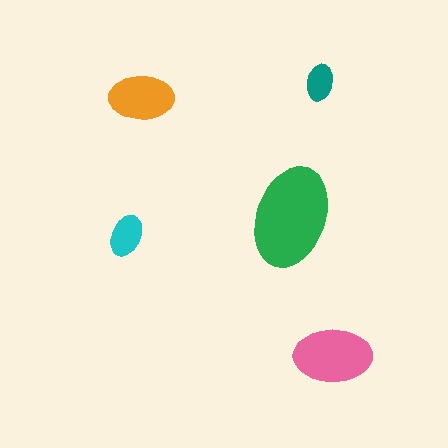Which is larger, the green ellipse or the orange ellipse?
The green one.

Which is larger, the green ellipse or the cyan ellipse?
The green one.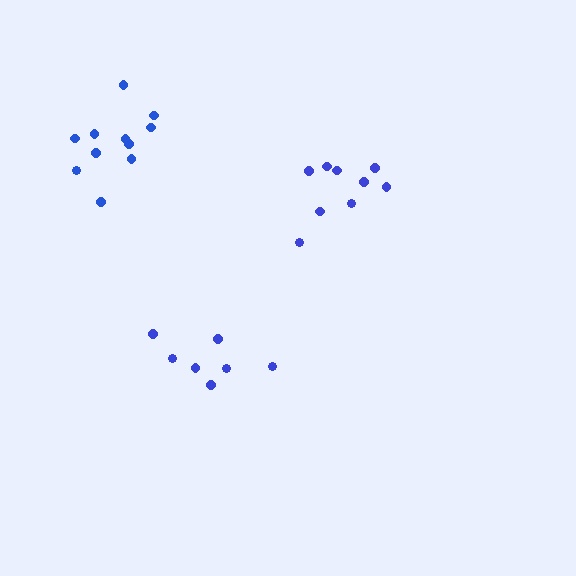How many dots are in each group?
Group 1: 7 dots, Group 2: 11 dots, Group 3: 9 dots (27 total).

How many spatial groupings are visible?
There are 3 spatial groupings.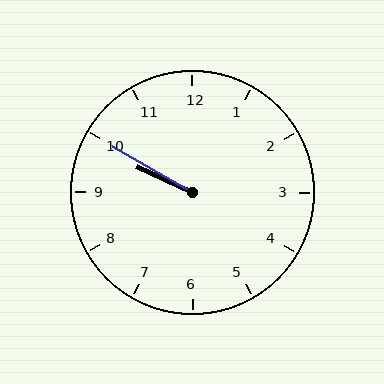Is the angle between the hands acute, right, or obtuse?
It is acute.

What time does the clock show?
9:50.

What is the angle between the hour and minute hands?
Approximately 5 degrees.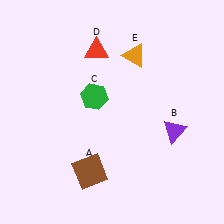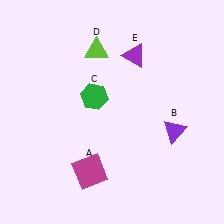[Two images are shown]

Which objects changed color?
A changed from brown to magenta. D changed from red to lime. E changed from orange to purple.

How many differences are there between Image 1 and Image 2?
There are 3 differences between the two images.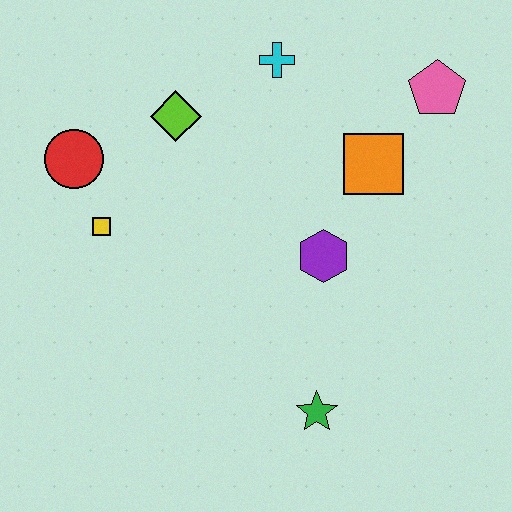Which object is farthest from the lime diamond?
The green star is farthest from the lime diamond.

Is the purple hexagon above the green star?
Yes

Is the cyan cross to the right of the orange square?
No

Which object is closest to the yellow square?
The red circle is closest to the yellow square.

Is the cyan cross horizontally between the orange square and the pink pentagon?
No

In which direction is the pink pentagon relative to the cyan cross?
The pink pentagon is to the right of the cyan cross.